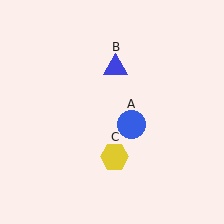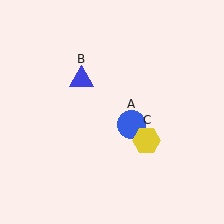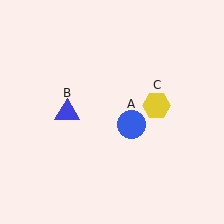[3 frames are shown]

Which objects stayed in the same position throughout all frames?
Blue circle (object A) remained stationary.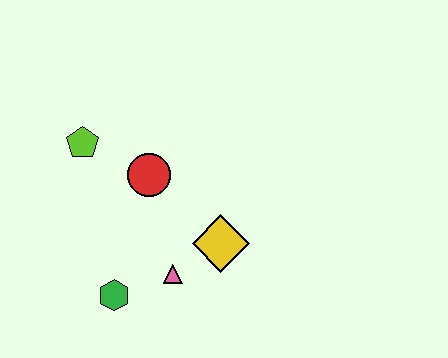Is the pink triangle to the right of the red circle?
Yes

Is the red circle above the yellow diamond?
Yes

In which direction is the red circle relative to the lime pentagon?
The red circle is to the right of the lime pentagon.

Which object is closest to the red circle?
The lime pentagon is closest to the red circle.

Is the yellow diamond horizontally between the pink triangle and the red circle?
No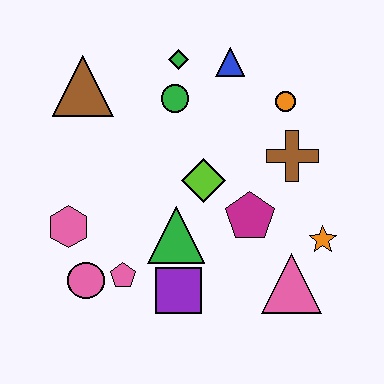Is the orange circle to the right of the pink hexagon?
Yes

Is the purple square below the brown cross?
Yes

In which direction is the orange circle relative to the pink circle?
The orange circle is to the right of the pink circle.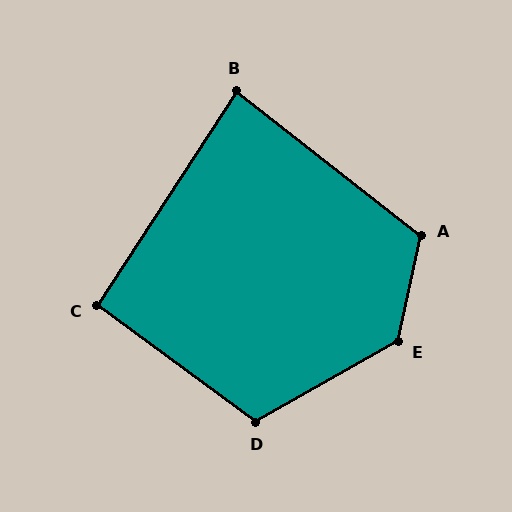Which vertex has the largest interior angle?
E, at approximately 131 degrees.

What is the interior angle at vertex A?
Approximately 116 degrees (obtuse).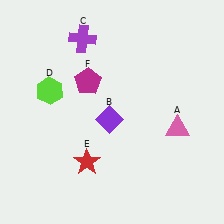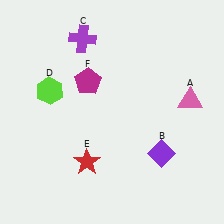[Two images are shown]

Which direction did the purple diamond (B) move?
The purple diamond (B) moved right.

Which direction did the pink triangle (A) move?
The pink triangle (A) moved up.